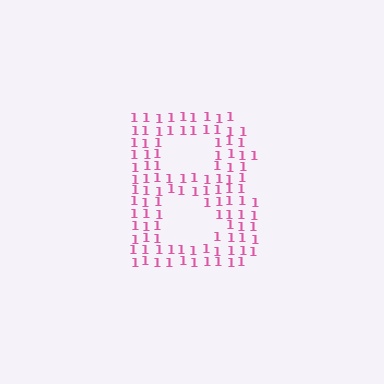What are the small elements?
The small elements are digit 1's.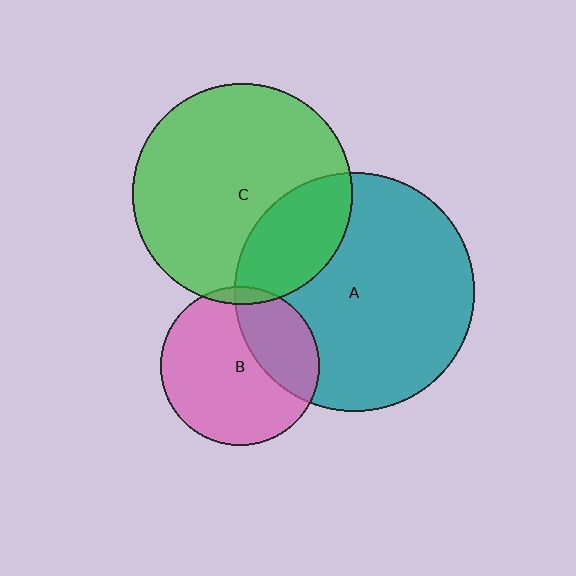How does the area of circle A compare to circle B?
Approximately 2.3 times.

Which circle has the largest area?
Circle A (teal).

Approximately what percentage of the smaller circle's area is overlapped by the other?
Approximately 30%.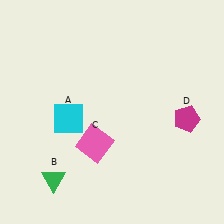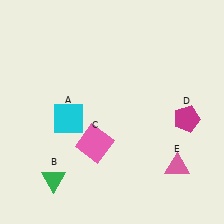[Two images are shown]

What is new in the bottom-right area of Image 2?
A pink triangle (E) was added in the bottom-right area of Image 2.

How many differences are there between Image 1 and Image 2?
There is 1 difference between the two images.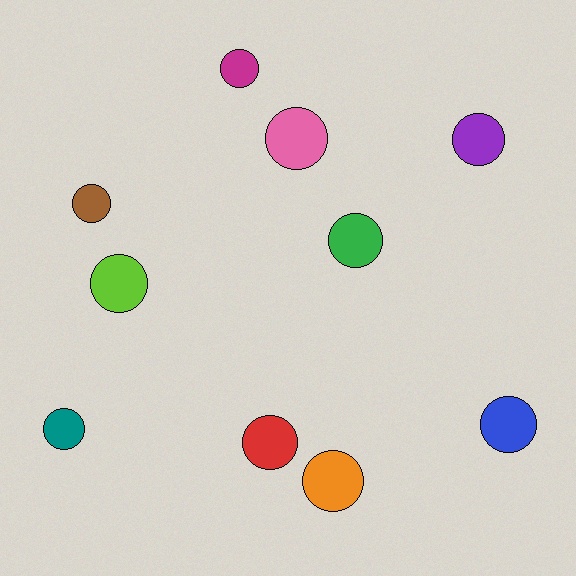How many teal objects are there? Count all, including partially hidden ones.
There is 1 teal object.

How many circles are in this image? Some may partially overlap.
There are 10 circles.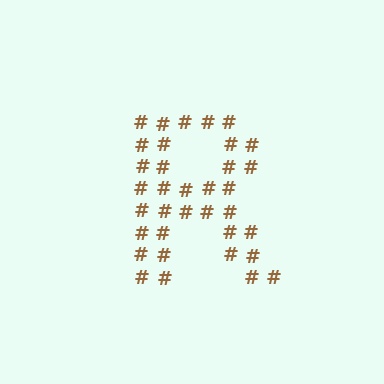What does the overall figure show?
The overall figure shows the letter R.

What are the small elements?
The small elements are hash symbols.